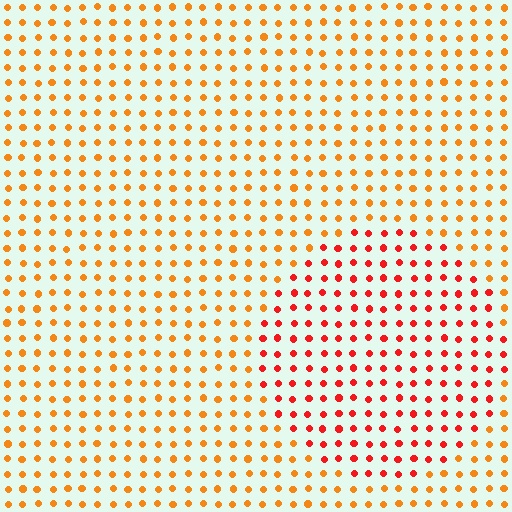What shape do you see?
I see a circle.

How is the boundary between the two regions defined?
The boundary is defined purely by a slight shift in hue (about 32 degrees). Spacing, size, and orientation are identical on both sides.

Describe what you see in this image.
The image is filled with small orange elements in a uniform arrangement. A circle-shaped region is visible where the elements are tinted to a slightly different hue, forming a subtle color boundary.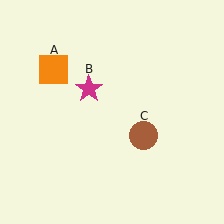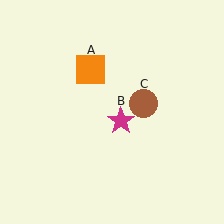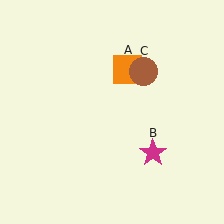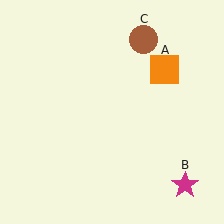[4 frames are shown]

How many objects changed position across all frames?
3 objects changed position: orange square (object A), magenta star (object B), brown circle (object C).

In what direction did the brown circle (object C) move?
The brown circle (object C) moved up.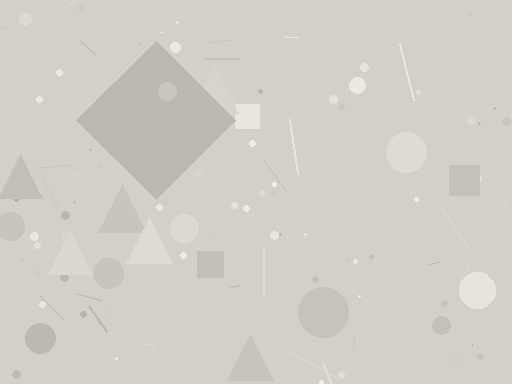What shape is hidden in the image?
A diamond is hidden in the image.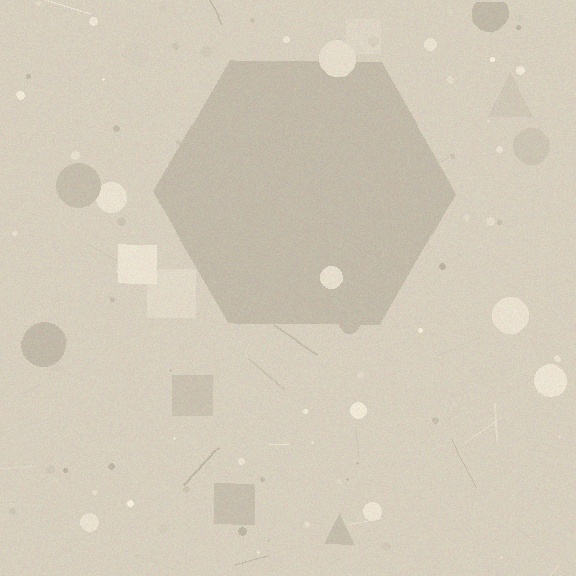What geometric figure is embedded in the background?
A hexagon is embedded in the background.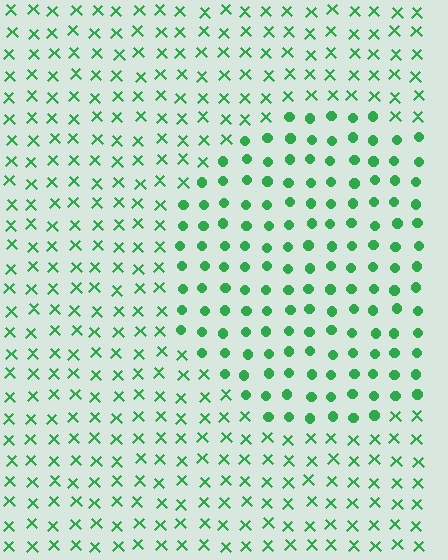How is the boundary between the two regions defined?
The boundary is defined by a change in element shape: circles inside vs. X marks outside. All elements share the same color and spacing.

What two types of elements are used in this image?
The image uses circles inside the circle region and X marks outside it.